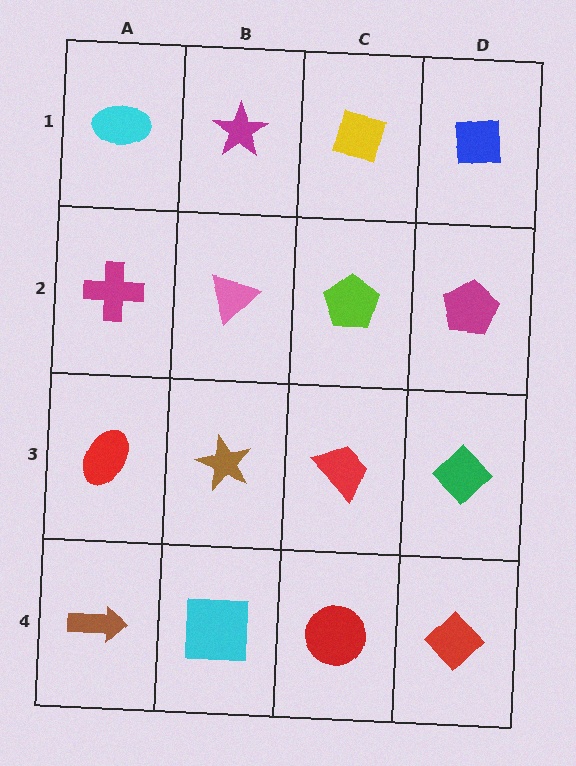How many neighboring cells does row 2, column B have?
4.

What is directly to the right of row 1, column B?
A yellow square.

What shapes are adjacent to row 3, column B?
A pink triangle (row 2, column B), a cyan square (row 4, column B), a red ellipse (row 3, column A), a red trapezoid (row 3, column C).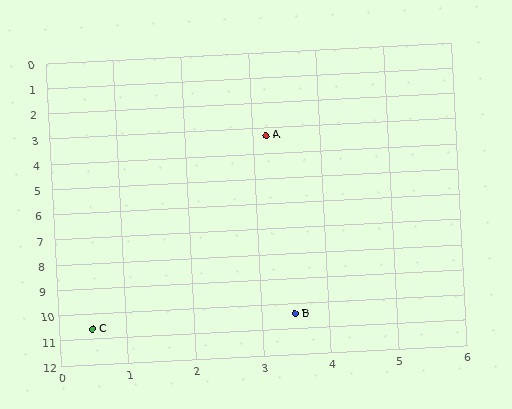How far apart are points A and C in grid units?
Points A and C are about 7.8 grid units apart.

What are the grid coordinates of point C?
Point C is at approximately (0.5, 10.6).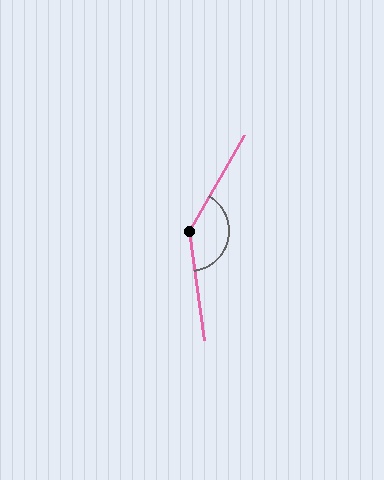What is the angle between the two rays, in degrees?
Approximately 143 degrees.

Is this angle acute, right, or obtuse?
It is obtuse.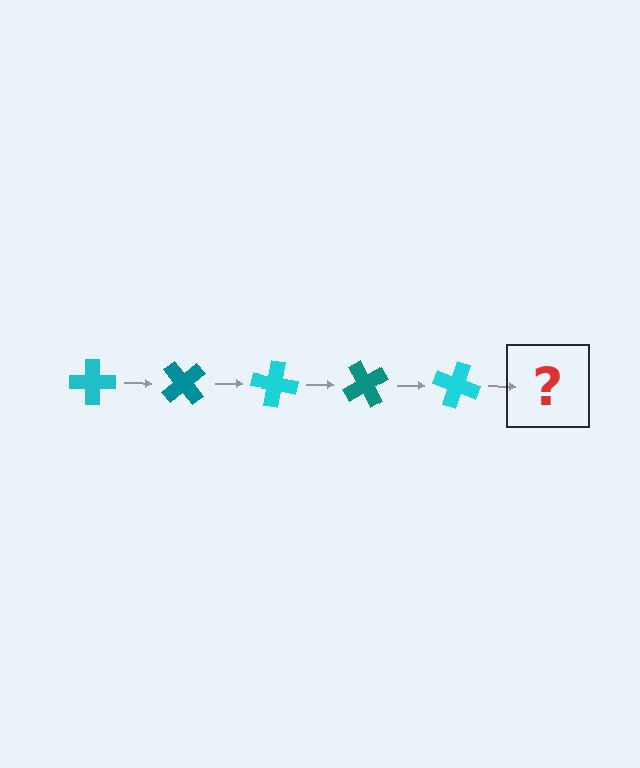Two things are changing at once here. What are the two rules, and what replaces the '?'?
The two rules are that it rotates 50 degrees each step and the color cycles through cyan and teal. The '?' should be a teal cross, rotated 250 degrees from the start.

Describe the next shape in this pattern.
It should be a teal cross, rotated 250 degrees from the start.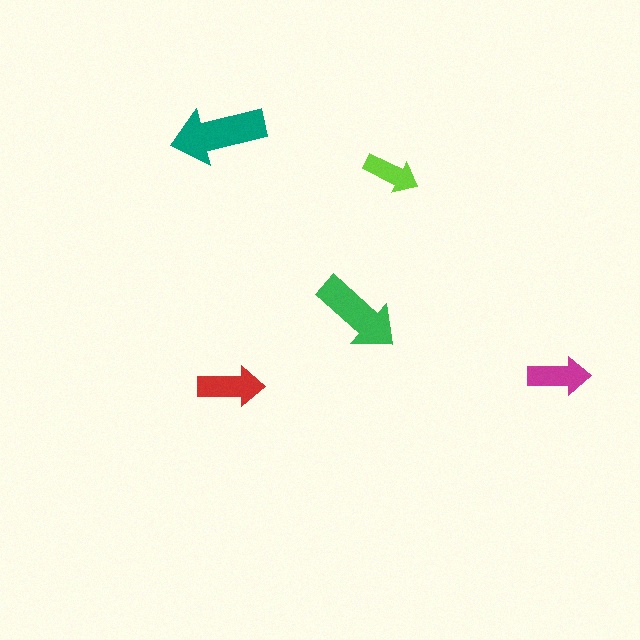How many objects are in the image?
There are 5 objects in the image.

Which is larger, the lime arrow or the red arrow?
The red one.